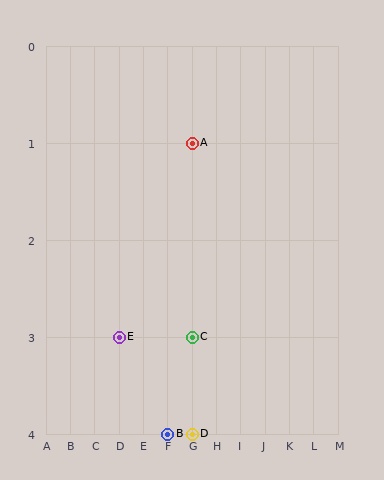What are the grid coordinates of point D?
Point D is at grid coordinates (G, 4).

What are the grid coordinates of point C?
Point C is at grid coordinates (G, 3).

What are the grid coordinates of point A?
Point A is at grid coordinates (G, 1).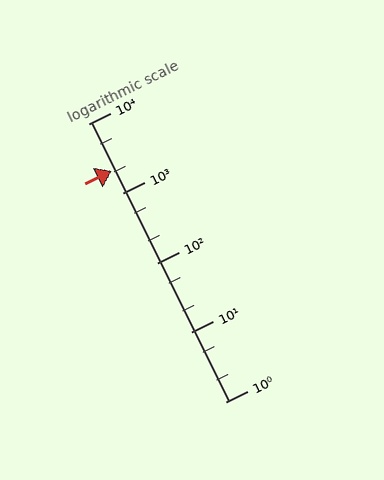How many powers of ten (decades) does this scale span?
The scale spans 4 decades, from 1 to 10000.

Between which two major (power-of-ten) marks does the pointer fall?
The pointer is between 1000 and 10000.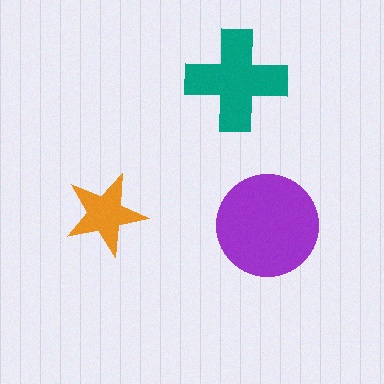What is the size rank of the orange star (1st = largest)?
3rd.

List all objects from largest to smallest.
The purple circle, the teal cross, the orange star.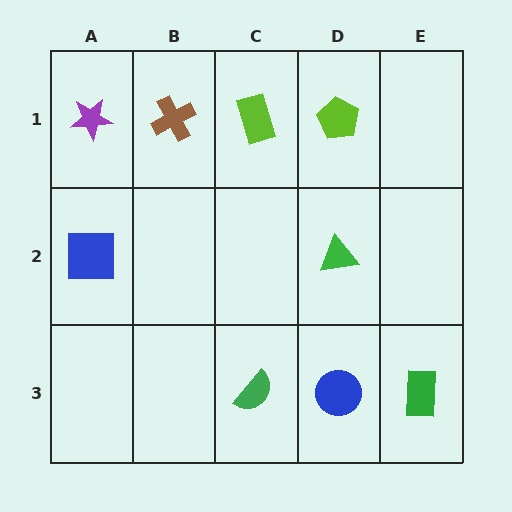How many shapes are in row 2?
2 shapes.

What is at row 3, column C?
A green semicircle.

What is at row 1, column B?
A brown cross.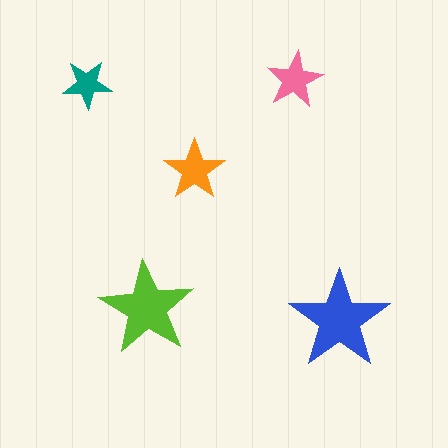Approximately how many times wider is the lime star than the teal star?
About 2 times wider.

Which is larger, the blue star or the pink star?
The blue one.